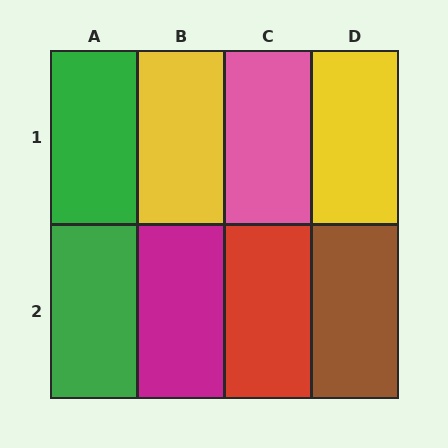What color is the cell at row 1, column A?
Green.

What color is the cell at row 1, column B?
Yellow.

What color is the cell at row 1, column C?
Pink.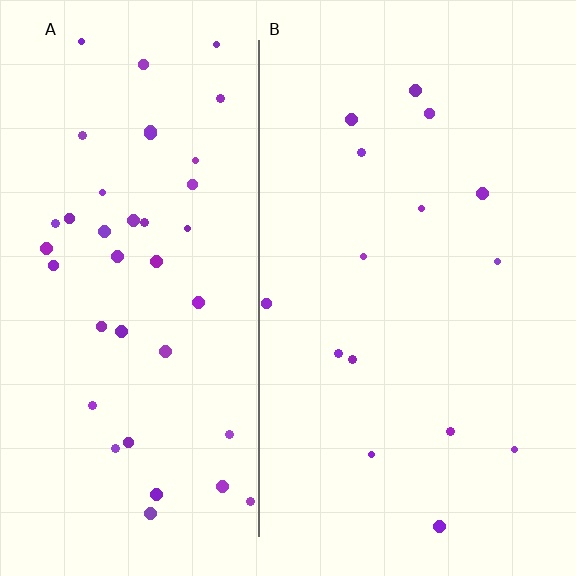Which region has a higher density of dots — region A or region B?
A (the left).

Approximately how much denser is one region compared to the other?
Approximately 2.7× — region A over region B.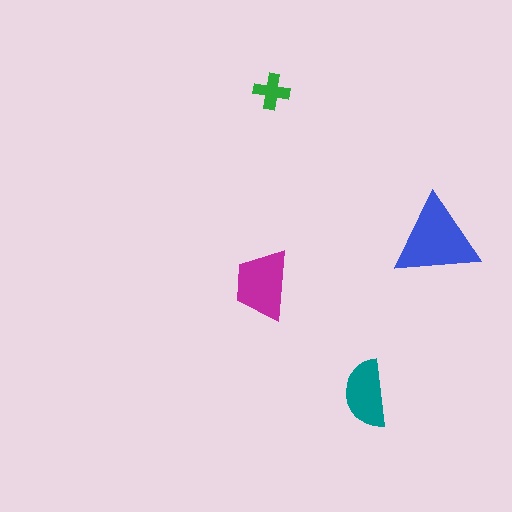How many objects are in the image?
There are 4 objects in the image.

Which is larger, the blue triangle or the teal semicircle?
The blue triangle.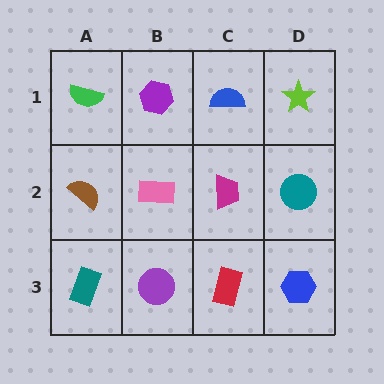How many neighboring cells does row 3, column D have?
2.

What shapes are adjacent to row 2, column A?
A green semicircle (row 1, column A), a teal rectangle (row 3, column A), a pink rectangle (row 2, column B).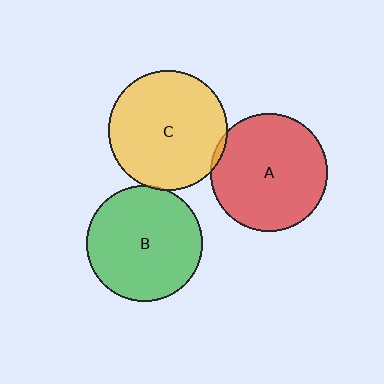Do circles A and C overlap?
Yes.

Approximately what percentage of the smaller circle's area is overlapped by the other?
Approximately 5%.